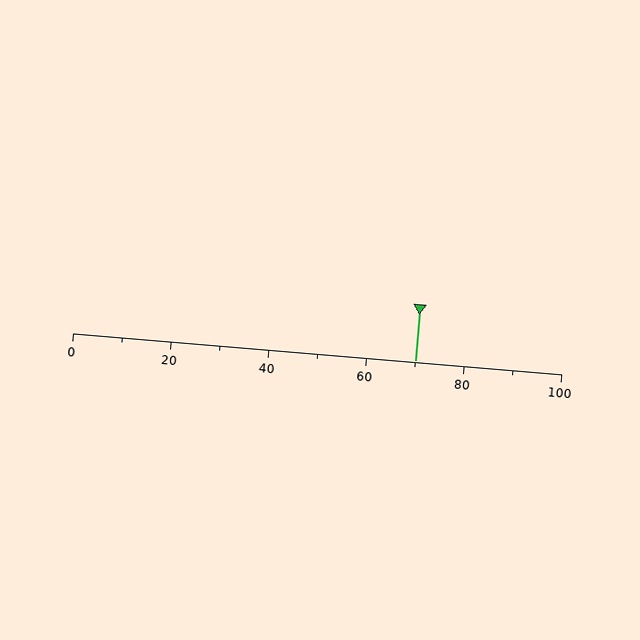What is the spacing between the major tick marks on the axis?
The major ticks are spaced 20 apart.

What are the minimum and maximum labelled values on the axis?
The axis runs from 0 to 100.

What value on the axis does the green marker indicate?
The marker indicates approximately 70.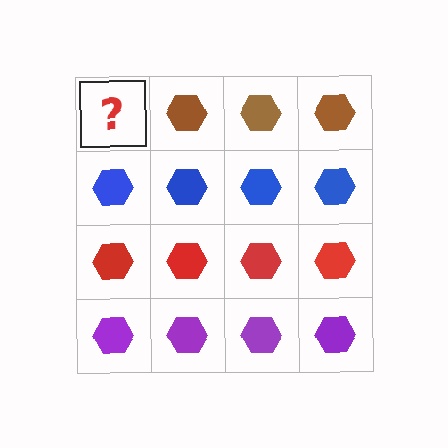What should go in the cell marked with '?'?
The missing cell should contain a brown hexagon.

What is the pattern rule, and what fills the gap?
The rule is that each row has a consistent color. The gap should be filled with a brown hexagon.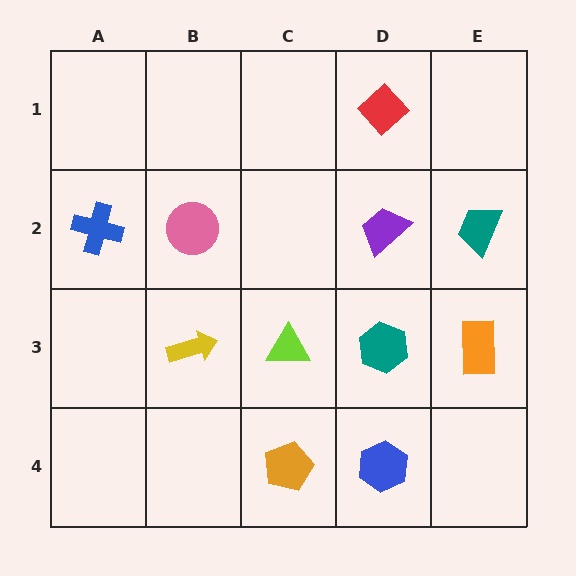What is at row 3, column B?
A yellow arrow.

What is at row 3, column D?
A teal hexagon.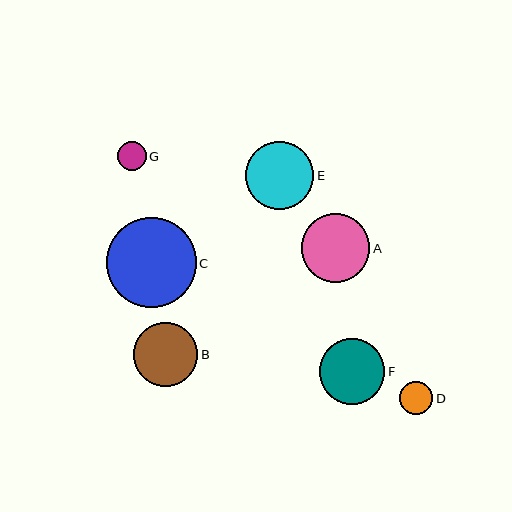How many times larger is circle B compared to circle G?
Circle B is approximately 2.2 times the size of circle G.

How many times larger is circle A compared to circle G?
Circle A is approximately 2.4 times the size of circle G.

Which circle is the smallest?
Circle G is the smallest with a size of approximately 29 pixels.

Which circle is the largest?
Circle C is the largest with a size of approximately 90 pixels.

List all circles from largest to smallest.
From largest to smallest: C, A, E, F, B, D, G.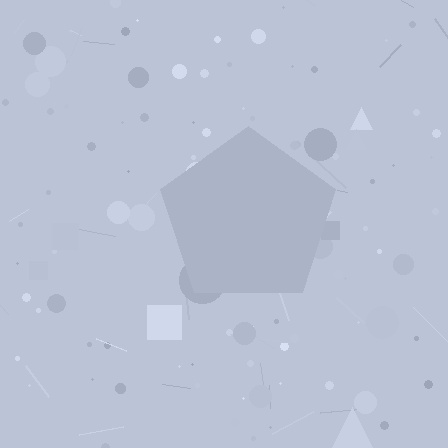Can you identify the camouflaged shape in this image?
The camouflaged shape is a pentagon.